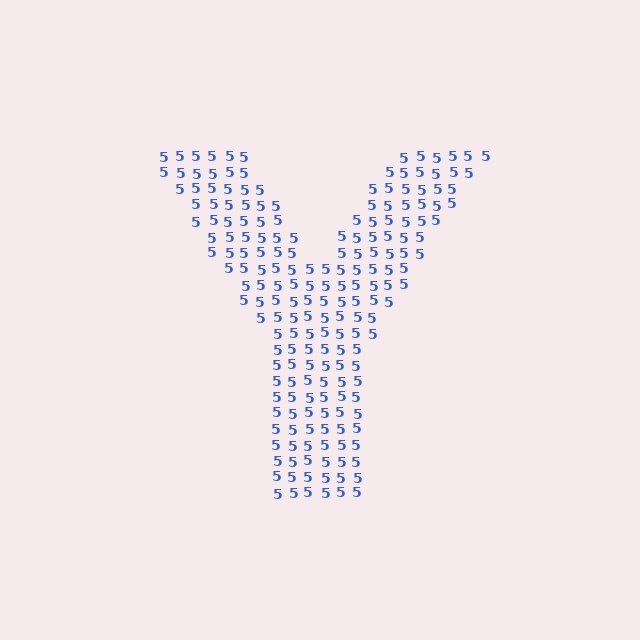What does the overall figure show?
The overall figure shows the letter Y.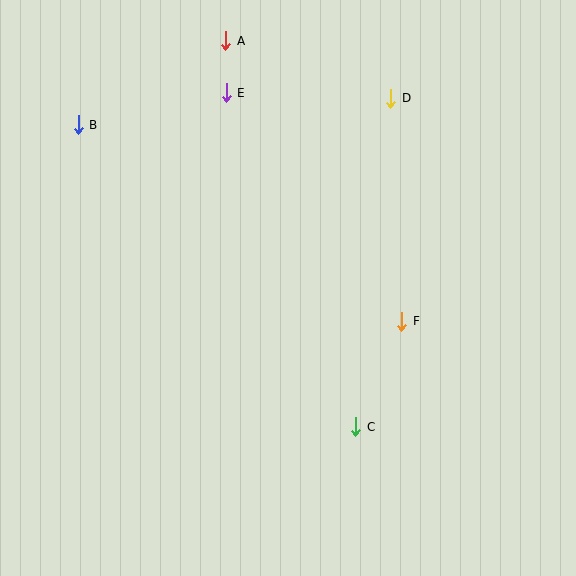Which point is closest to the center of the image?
Point F at (402, 321) is closest to the center.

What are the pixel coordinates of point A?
Point A is at (226, 41).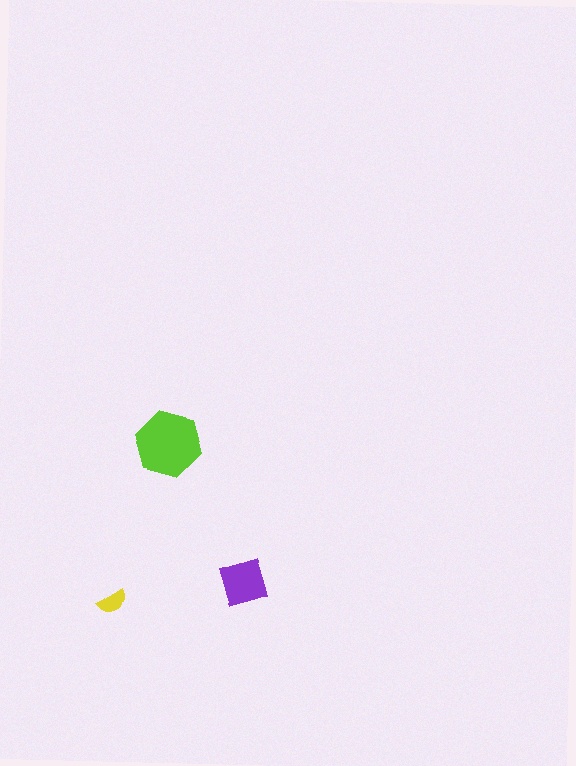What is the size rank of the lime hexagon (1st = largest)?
1st.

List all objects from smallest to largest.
The yellow semicircle, the purple diamond, the lime hexagon.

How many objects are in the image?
There are 3 objects in the image.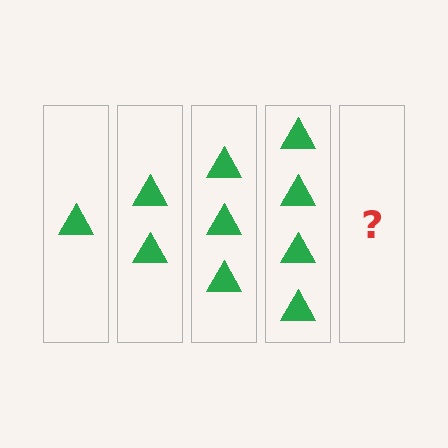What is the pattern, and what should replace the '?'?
The pattern is that each step adds one more triangle. The '?' should be 5 triangles.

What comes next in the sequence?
The next element should be 5 triangles.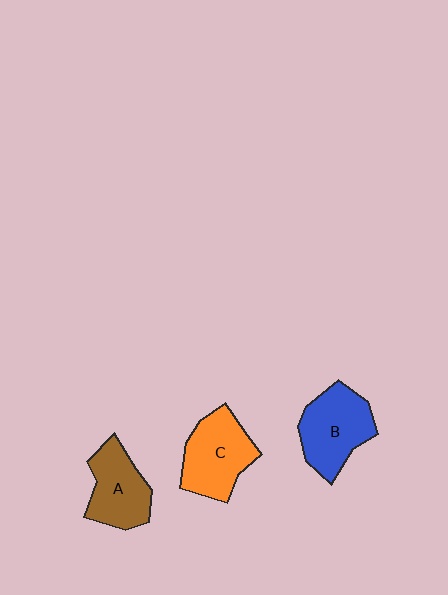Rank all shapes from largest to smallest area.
From largest to smallest: B (blue), C (orange), A (brown).